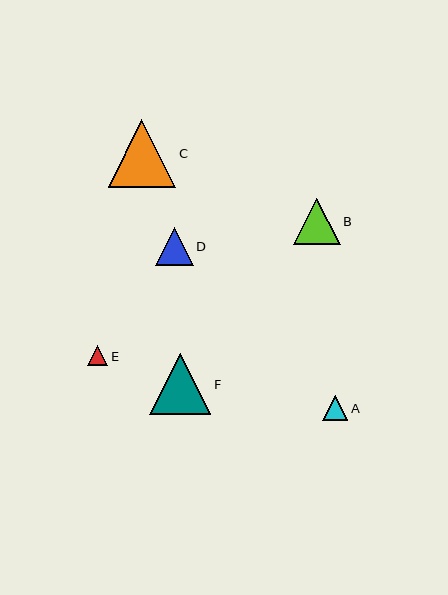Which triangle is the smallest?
Triangle E is the smallest with a size of approximately 21 pixels.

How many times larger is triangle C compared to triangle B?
Triangle C is approximately 1.4 times the size of triangle B.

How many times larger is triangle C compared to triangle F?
Triangle C is approximately 1.1 times the size of triangle F.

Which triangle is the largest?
Triangle C is the largest with a size of approximately 67 pixels.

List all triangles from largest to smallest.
From largest to smallest: C, F, B, D, A, E.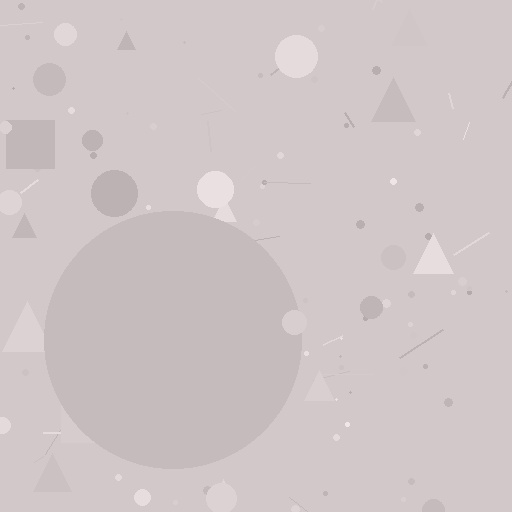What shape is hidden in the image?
A circle is hidden in the image.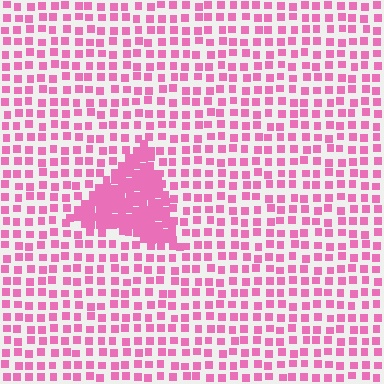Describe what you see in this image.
The image contains small pink elements arranged at two different densities. A triangle-shaped region is visible where the elements are more densely packed than the surrounding area.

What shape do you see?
I see a triangle.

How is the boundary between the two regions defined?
The boundary is defined by a change in element density (approximately 2.6x ratio). All elements are the same color, size, and shape.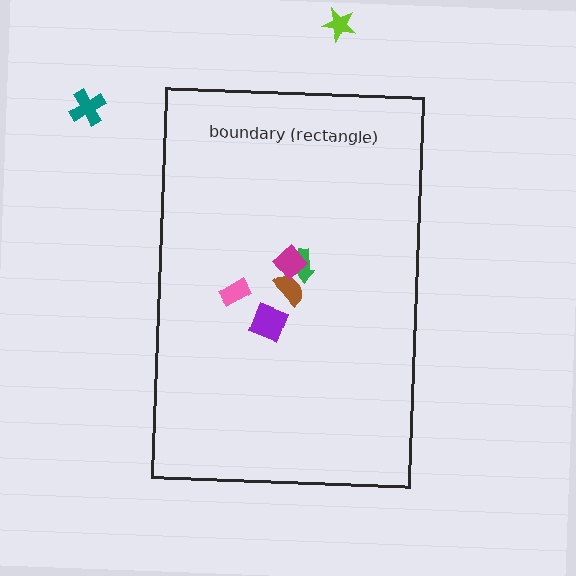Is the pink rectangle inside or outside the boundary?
Inside.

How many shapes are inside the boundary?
5 inside, 2 outside.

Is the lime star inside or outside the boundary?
Outside.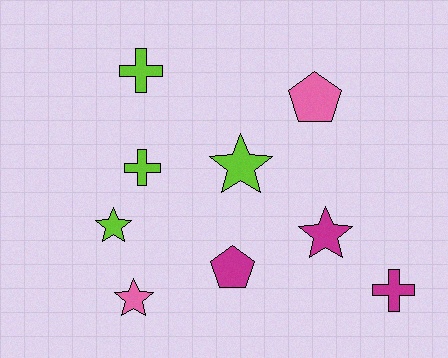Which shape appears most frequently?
Star, with 4 objects.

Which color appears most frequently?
Lime, with 4 objects.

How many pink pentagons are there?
There is 1 pink pentagon.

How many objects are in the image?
There are 9 objects.